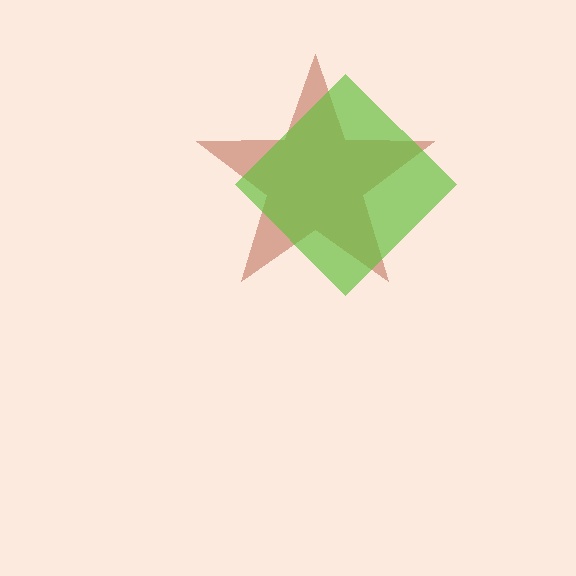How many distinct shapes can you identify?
There are 2 distinct shapes: a brown star, a lime diamond.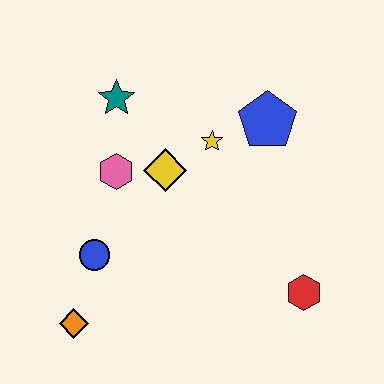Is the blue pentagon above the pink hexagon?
Yes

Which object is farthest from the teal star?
The red hexagon is farthest from the teal star.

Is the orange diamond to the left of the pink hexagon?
Yes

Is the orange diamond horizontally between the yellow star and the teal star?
No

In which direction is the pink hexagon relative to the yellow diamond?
The pink hexagon is to the left of the yellow diamond.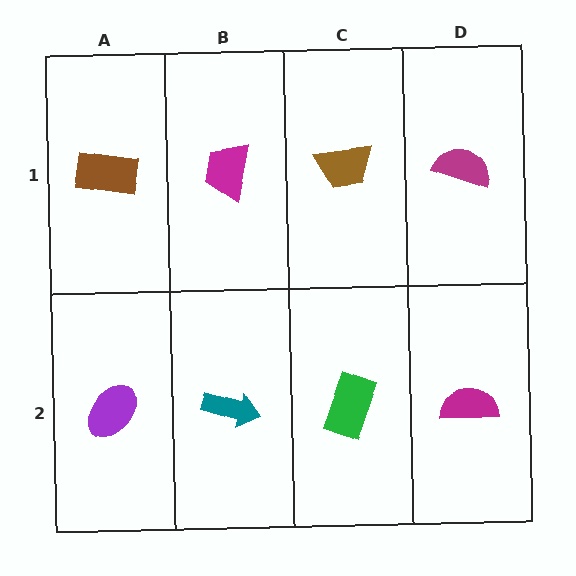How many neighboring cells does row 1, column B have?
3.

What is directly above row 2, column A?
A brown rectangle.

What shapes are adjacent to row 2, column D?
A magenta semicircle (row 1, column D), a green rectangle (row 2, column C).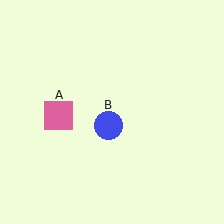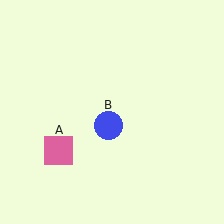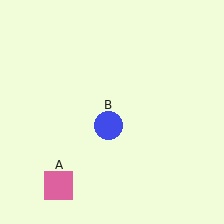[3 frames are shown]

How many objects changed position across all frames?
1 object changed position: pink square (object A).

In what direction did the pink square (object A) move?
The pink square (object A) moved down.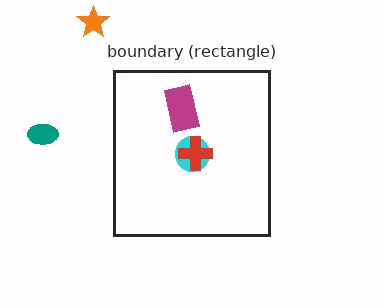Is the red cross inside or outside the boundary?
Inside.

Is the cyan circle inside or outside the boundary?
Inside.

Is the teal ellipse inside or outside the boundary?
Outside.